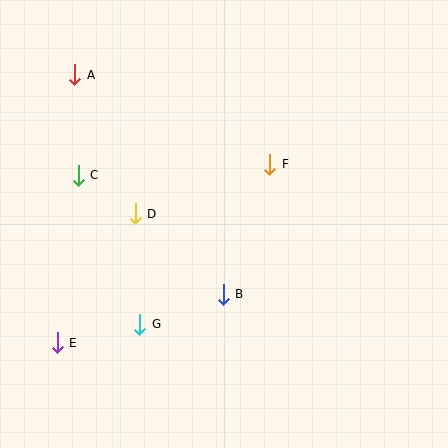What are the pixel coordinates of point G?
Point G is at (140, 324).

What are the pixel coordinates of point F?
Point F is at (270, 164).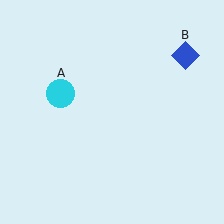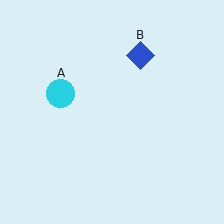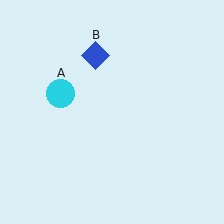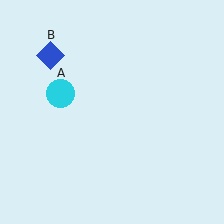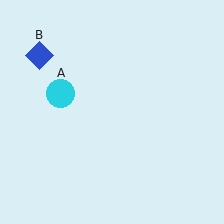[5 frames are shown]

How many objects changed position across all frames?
1 object changed position: blue diamond (object B).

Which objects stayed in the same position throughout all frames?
Cyan circle (object A) remained stationary.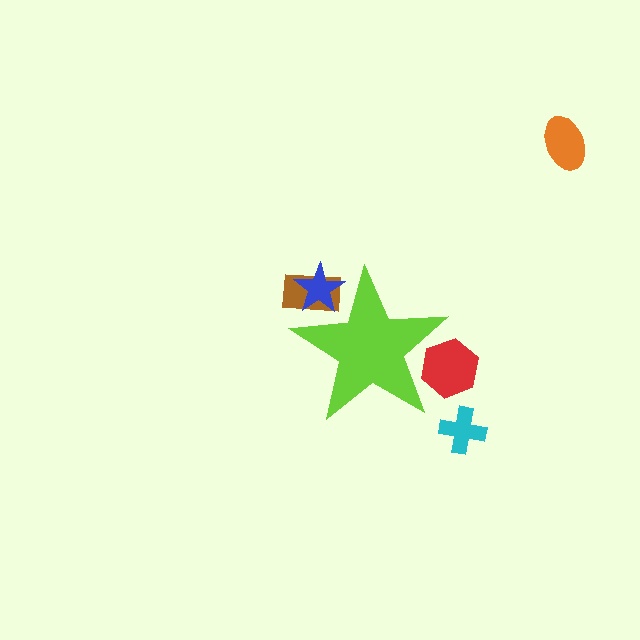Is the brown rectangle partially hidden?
Yes, the brown rectangle is partially hidden behind the lime star.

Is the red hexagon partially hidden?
Yes, the red hexagon is partially hidden behind the lime star.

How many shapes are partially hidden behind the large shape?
3 shapes are partially hidden.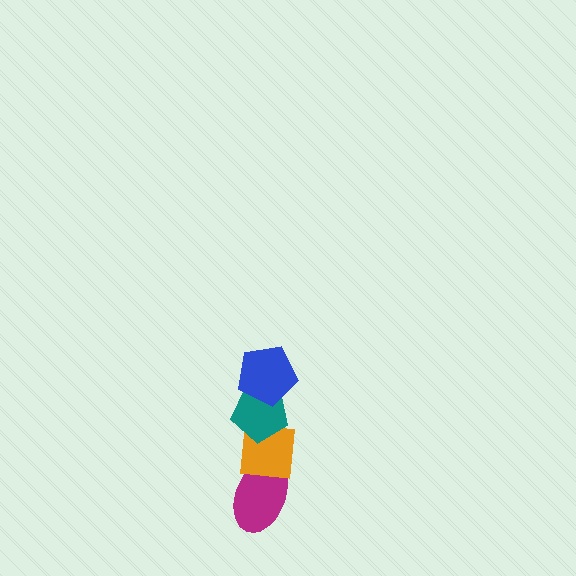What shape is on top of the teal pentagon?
The blue pentagon is on top of the teal pentagon.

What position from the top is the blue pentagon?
The blue pentagon is 1st from the top.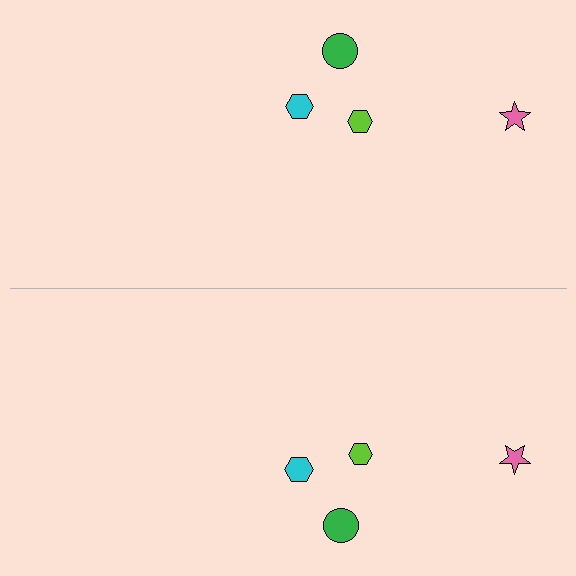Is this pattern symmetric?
Yes, this pattern has bilateral (reflection) symmetry.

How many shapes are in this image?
There are 8 shapes in this image.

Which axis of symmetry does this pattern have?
The pattern has a horizontal axis of symmetry running through the center of the image.